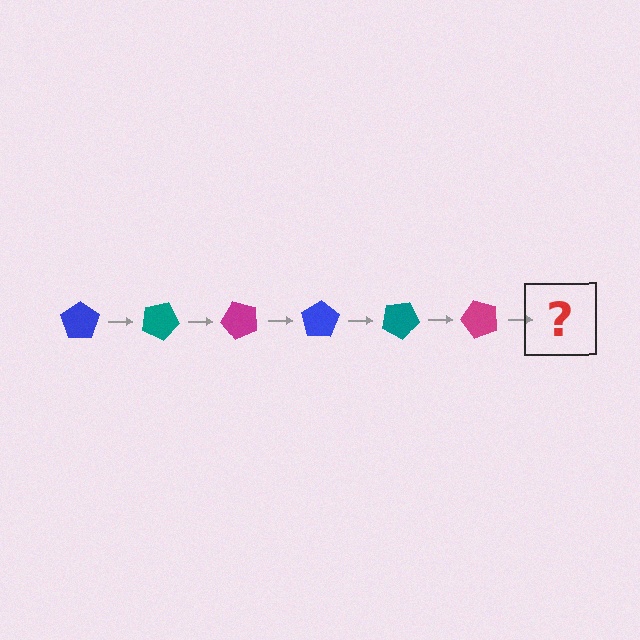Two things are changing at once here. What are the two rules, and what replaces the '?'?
The two rules are that it rotates 25 degrees each step and the color cycles through blue, teal, and magenta. The '?' should be a blue pentagon, rotated 150 degrees from the start.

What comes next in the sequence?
The next element should be a blue pentagon, rotated 150 degrees from the start.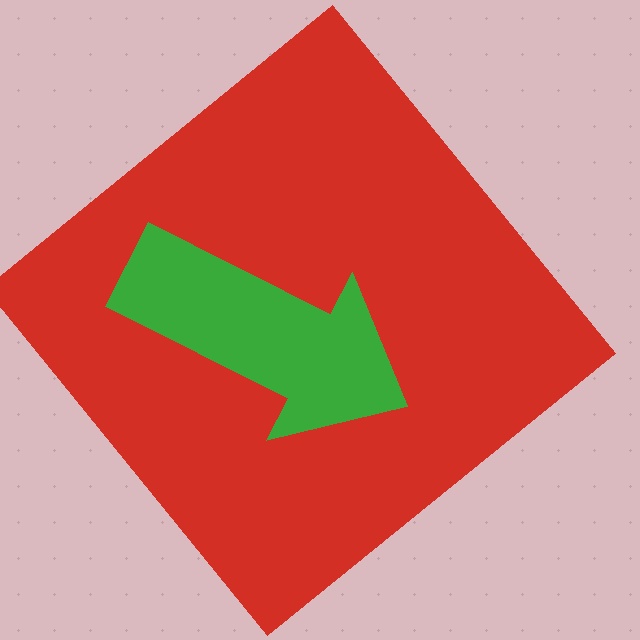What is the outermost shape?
The red diamond.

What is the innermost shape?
The green arrow.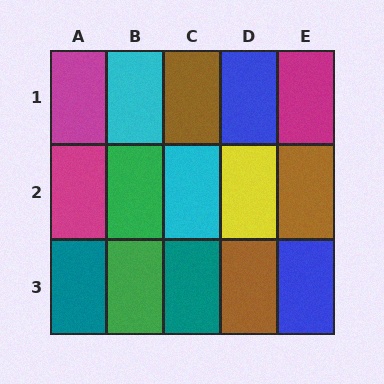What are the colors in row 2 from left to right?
Magenta, green, cyan, yellow, brown.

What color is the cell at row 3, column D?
Brown.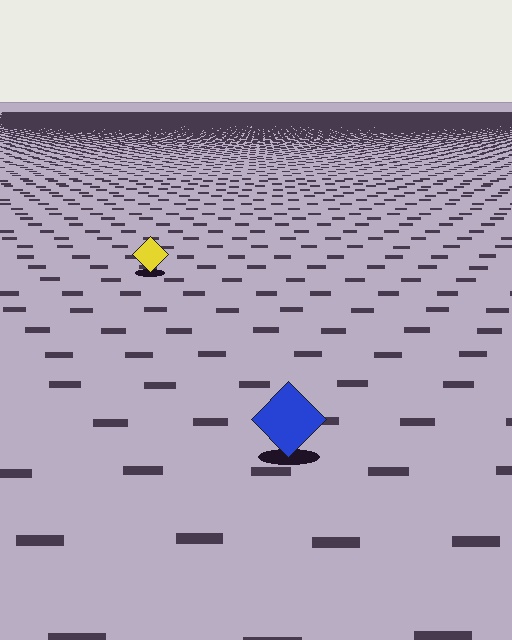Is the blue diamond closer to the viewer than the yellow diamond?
Yes. The blue diamond is closer — you can tell from the texture gradient: the ground texture is coarser near it.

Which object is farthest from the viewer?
The yellow diamond is farthest from the viewer. It appears smaller and the ground texture around it is denser.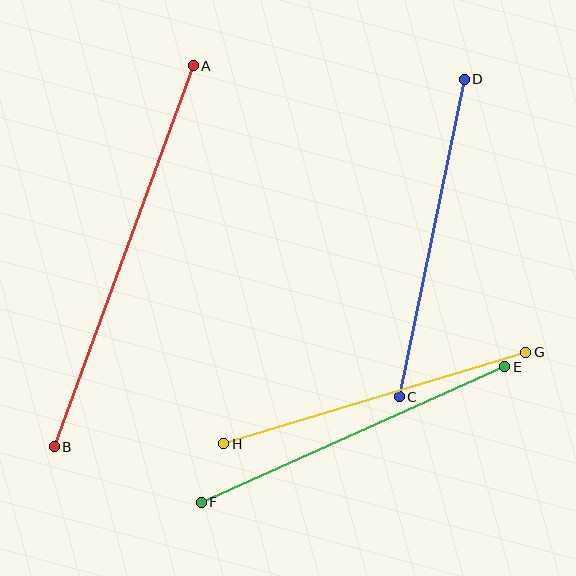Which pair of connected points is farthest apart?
Points A and B are farthest apart.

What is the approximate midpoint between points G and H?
The midpoint is at approximately (375, 398) pixels.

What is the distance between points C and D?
The distance is approximately 324 pixels.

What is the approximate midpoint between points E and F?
The midpoint is at approximately (353, 435) pixels.